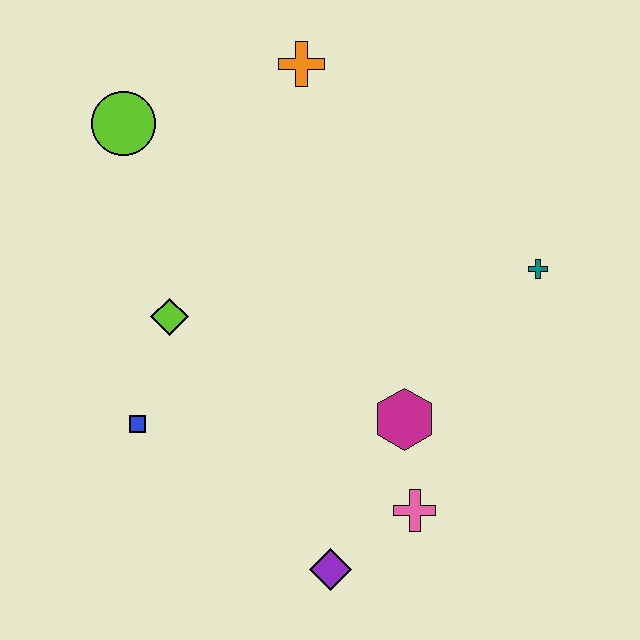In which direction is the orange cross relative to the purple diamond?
The orange cross is above the purple diamond.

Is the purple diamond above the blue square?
No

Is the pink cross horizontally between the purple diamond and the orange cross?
No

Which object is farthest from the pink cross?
The lime circle is farthest from the pink cross.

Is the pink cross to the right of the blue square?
Yes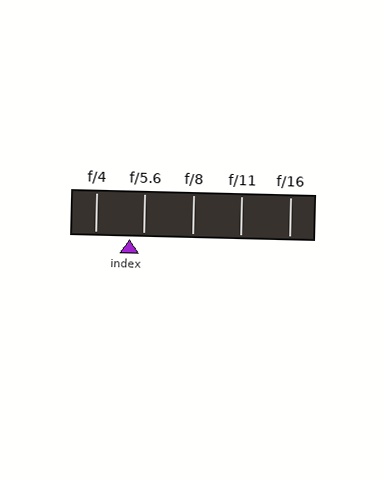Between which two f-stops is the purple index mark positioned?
The index mark is between f/4 and f/5.6.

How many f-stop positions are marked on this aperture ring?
There are 5 f-stop positions marked.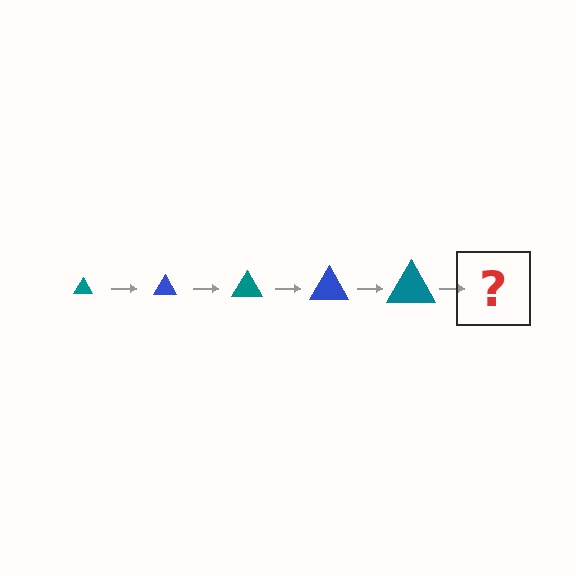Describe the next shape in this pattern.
It should be a blue triangle, larger than the previous one.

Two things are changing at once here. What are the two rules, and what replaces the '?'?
The two rules are that the triangle grows larger each step and the color cycles through teal and blue. The '?' should be a blue triangle, larger than the previous one.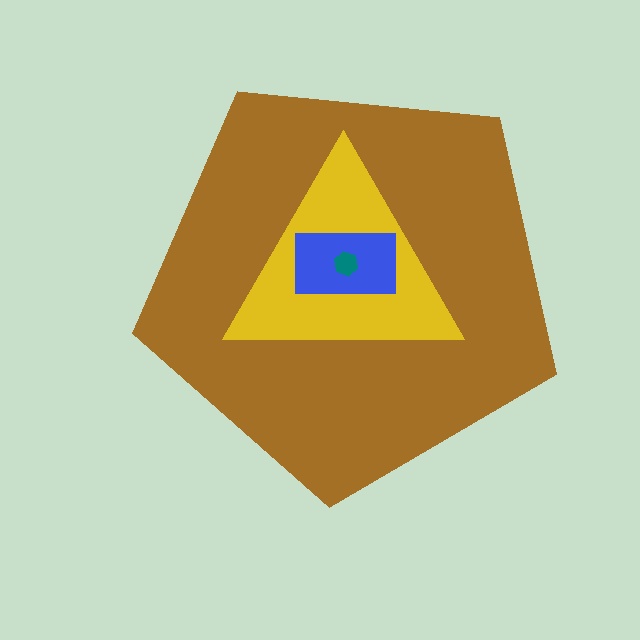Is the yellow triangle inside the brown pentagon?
Yes.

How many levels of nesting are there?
4.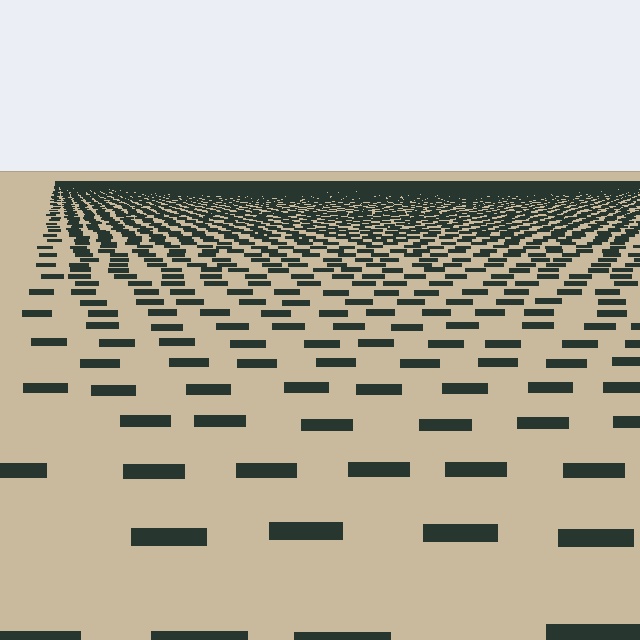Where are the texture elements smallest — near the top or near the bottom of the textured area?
Near the top.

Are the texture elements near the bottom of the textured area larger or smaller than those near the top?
Larger. Near the bottom, elements are closer to the viewer and appear at a bigger on-screen size.